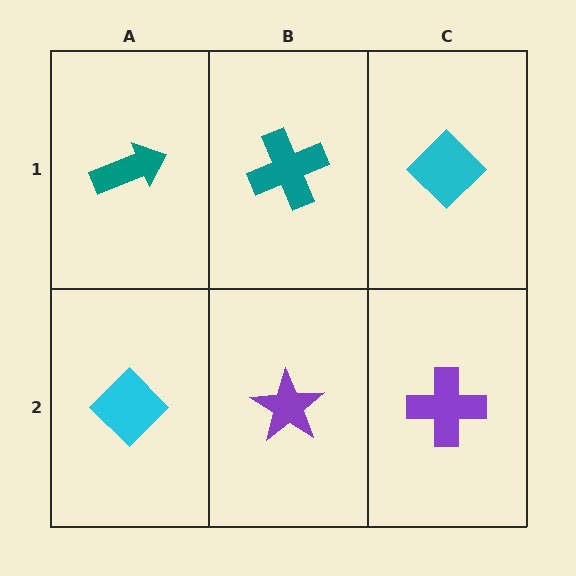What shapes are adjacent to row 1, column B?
A purple star (row 2, column B), a teal arrow (row 1, column A), a cyan diamond (row 1, column C).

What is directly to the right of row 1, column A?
A teal cross.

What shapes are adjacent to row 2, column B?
A teal cross (row 1, column B), a cyan diamond (row 2, column A), a purple cross (row 2, column C).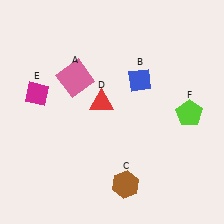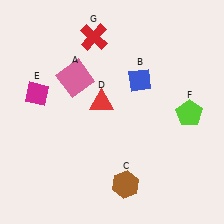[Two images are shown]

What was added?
A red cross (G) was added in Image 2.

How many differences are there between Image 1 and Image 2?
There is 1 difference between the two images.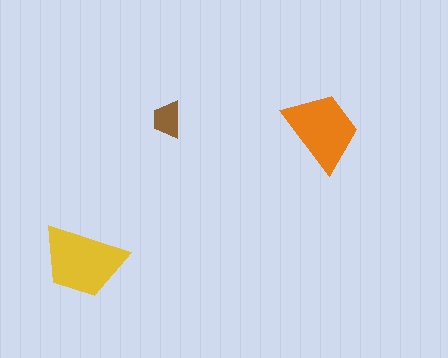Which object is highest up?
The brown trapezoid is topmost.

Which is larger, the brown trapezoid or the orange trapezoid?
The orange one.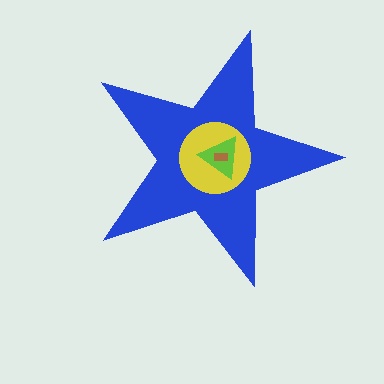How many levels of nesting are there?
4.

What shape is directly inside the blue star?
The yellow circle.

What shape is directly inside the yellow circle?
The lime triangle.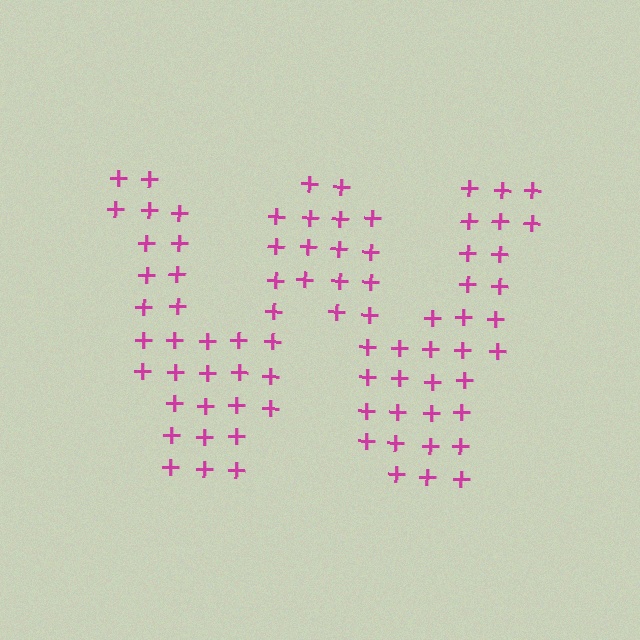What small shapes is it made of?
It is made of small plus signs.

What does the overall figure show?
The overall figure shows the letter W.